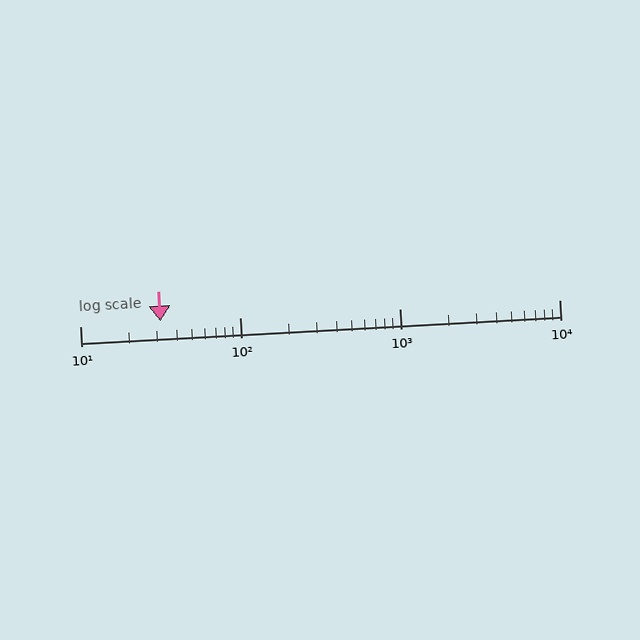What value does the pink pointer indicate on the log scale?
The pointer indicates approximately 32.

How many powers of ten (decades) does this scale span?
The scale spans 3 decades, from 10 to 10000.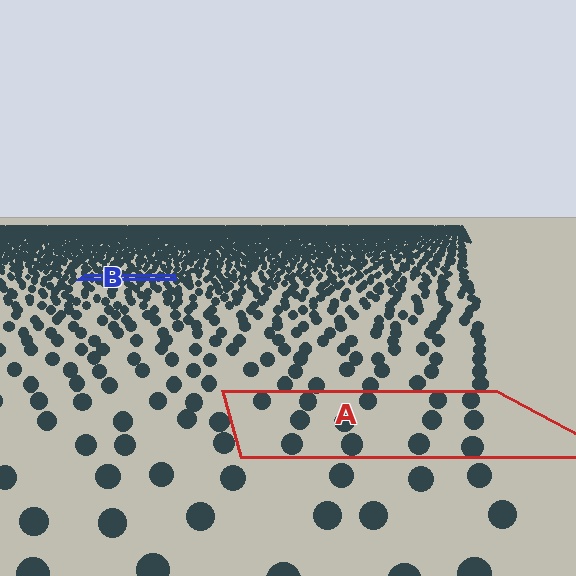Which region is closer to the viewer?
Region A is closer. The texture elements there are larger and more spread out.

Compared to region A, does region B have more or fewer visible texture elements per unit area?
Region B has more texture elements per unit area — they are packed more densely because it is farther away.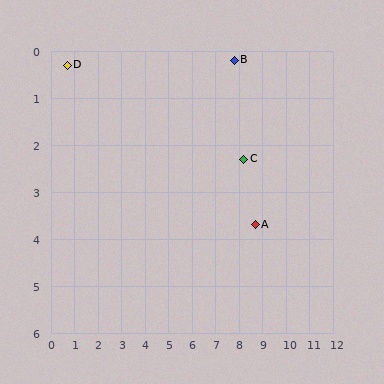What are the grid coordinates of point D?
Point D is at approximately (0.7, 0.3).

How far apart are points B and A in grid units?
Points B and A are about 3.6 grid units apart.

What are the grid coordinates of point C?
Point C is at approximately (8.2, 2.3).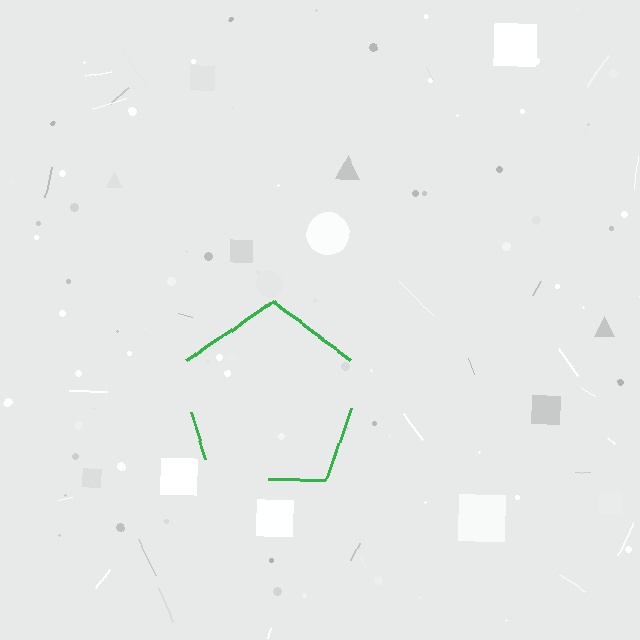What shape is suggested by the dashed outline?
The dashed outline suggests a pentagon.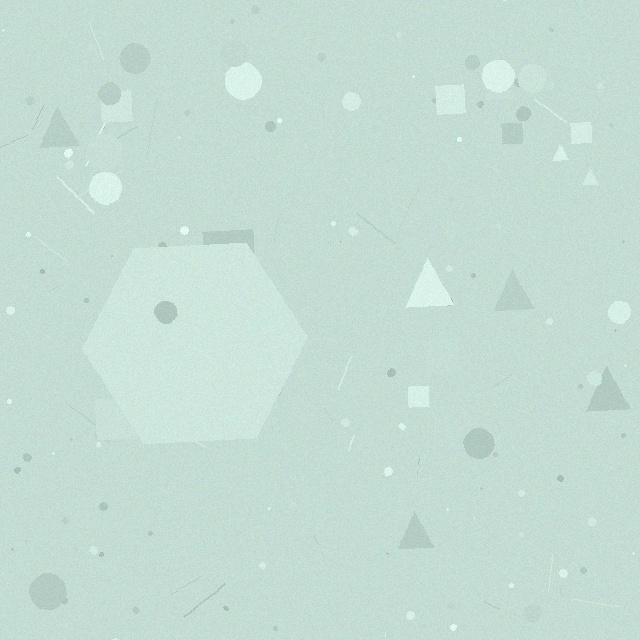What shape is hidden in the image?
A hexagon is hidden in the image.